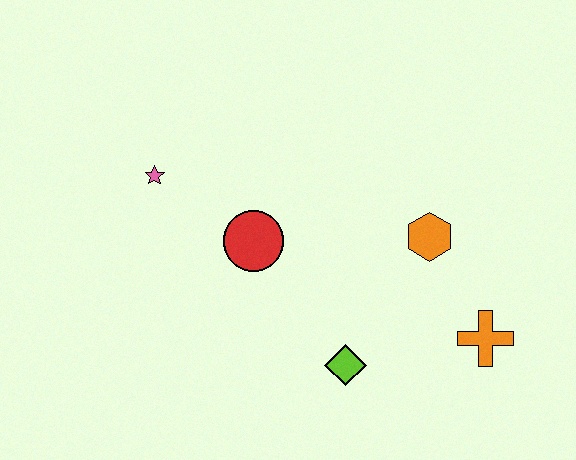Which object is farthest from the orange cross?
The pink star is farthest from the orange cross.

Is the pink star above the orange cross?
Yes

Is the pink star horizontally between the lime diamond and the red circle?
No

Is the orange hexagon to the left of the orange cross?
Yes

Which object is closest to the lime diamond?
The orange cross is closest to the lime diamond.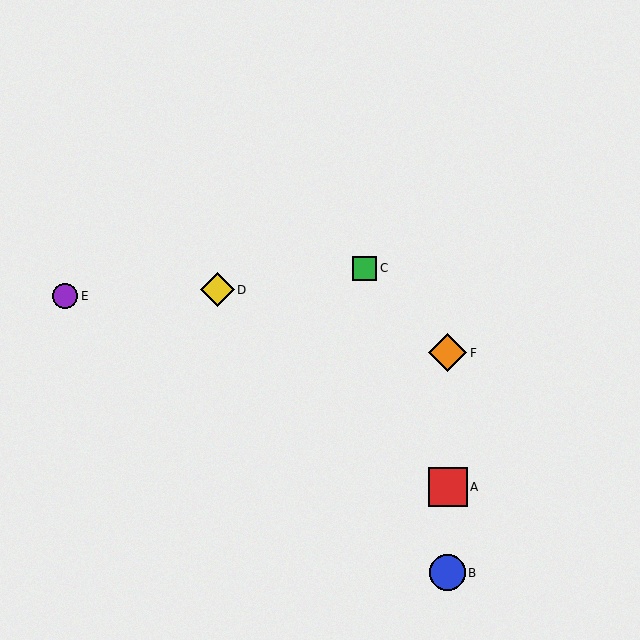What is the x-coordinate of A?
Object A is at x≈448.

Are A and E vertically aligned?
No, A is at x≈448 and E is at x≈65.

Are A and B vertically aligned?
Yes, both are at x≈448.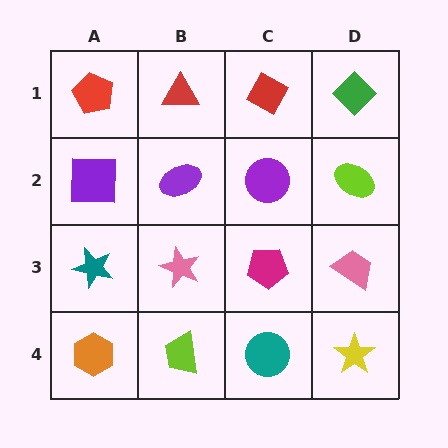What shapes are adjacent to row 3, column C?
A purple circle (row 2, column C), a teal circle (row 4, column C), a pink star (row 3, column B), a pink trapezoid (row 3, column D).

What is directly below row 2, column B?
A pink star.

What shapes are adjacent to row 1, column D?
A lime ellipse (row 2, column D), a red diamond (row 1, column C).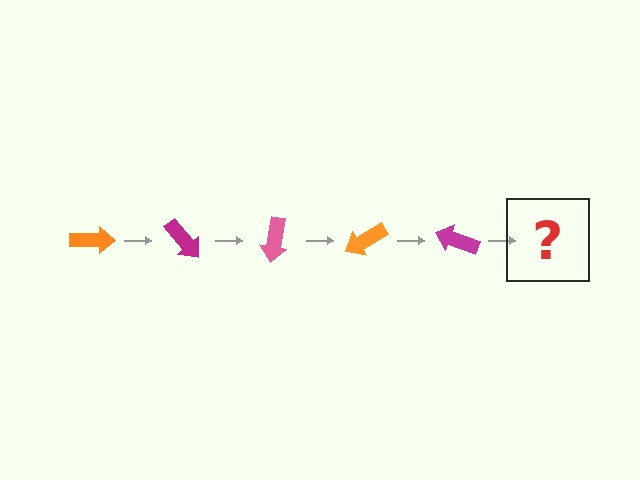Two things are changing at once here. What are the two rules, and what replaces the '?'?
The two rules are that it rotates 50 degrees each step and the color cycles through orange, magenta, and pink. The '?' should be a pink arrow, rotated 250 degrees from the start.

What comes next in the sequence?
The next element should be a pink arrow, rotated 250 degrees from the start.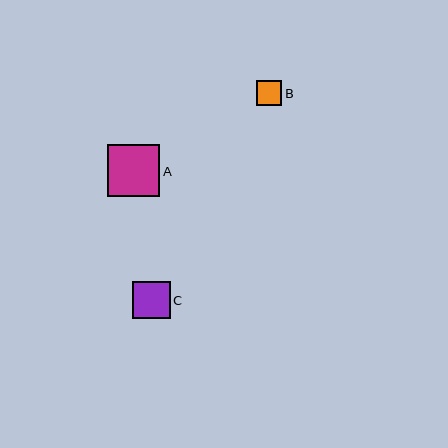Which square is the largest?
Square A is the largest with a size of approximately 52 pixels.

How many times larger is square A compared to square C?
Square A is approximately 1.4 times the size of square C.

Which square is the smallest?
Square B is the smallest with a size of approximately 25 pixels.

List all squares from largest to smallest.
From largest to smallest: A, C, B.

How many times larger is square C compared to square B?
Square C is approximately 1.5 times the size of square B.